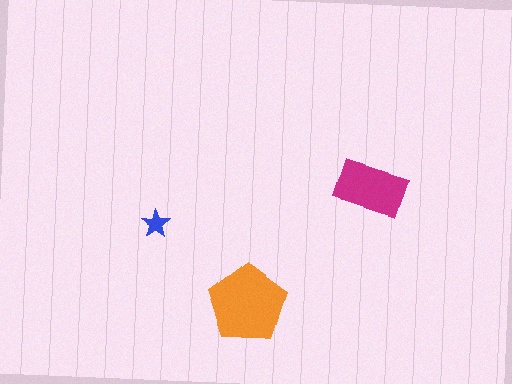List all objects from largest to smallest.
The orange pentagon, the magenta rectangle, the blue star.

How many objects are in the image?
There are 3 objects in the image.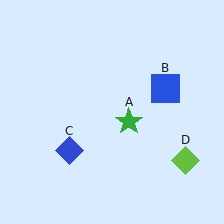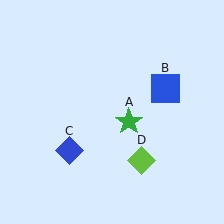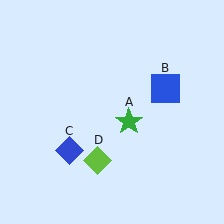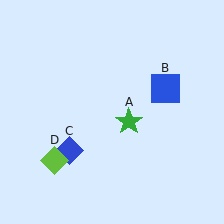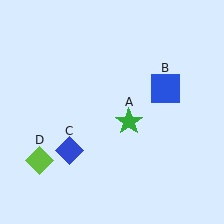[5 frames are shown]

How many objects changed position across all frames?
1 object changed position: lime diamond (object D).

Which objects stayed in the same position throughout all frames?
Green star (object A) and blue square (object B) and blue diamond (object C) remained stationary.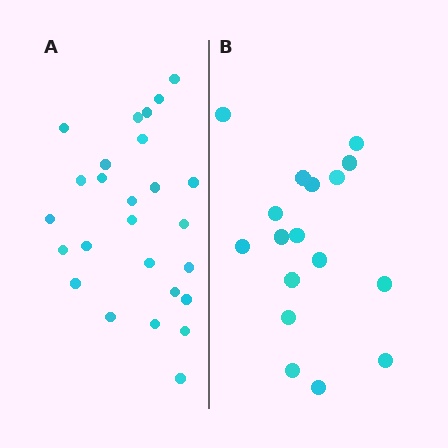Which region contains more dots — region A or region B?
Region A (the left region) has more dots.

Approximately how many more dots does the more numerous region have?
Region A has roughly 8 or so more dots than region B.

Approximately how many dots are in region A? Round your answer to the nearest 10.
About 30 dots. (The exact count is 26, which rounds to 30.)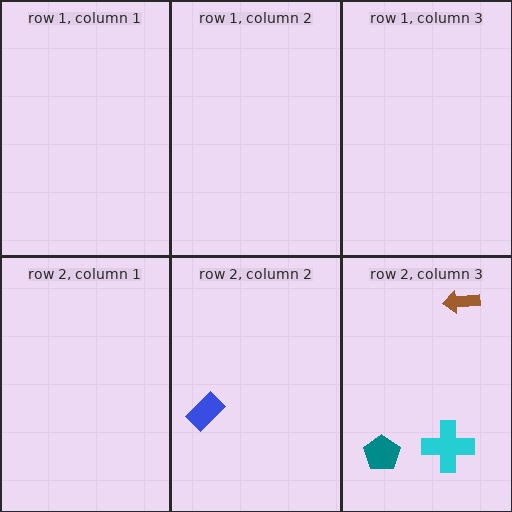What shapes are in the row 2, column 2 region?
The blue rectangle.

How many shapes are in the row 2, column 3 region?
3.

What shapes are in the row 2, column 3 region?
The teal pentagon, the brown arrow, the cyan cross.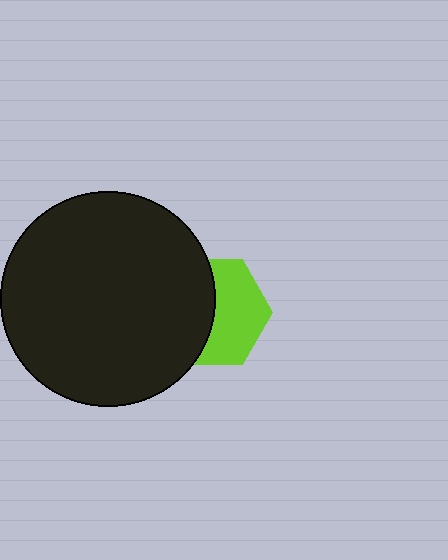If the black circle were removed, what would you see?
You would see the complete lime hexagon.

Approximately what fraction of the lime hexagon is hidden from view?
Roughly 48% of the lime hexagon is hidden behind the black circle.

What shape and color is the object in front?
The object in front is a black circle.